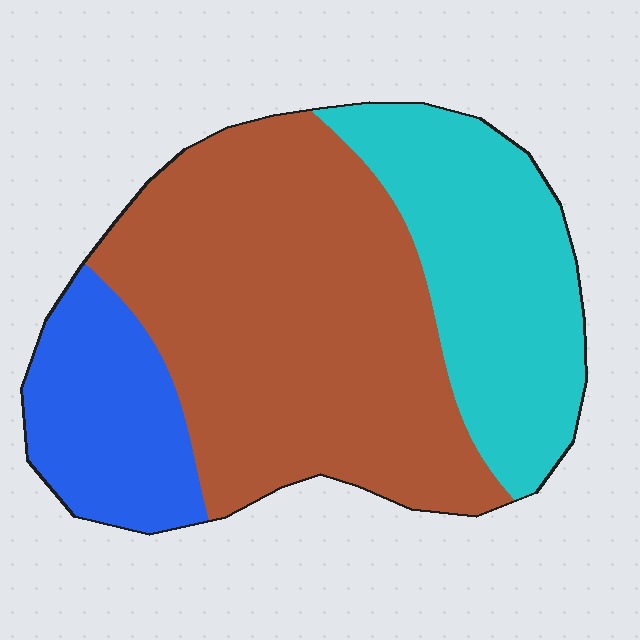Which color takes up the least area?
Blue, at roughly 15%.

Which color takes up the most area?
Brown, at roughly 55%.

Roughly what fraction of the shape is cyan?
Cyan takes up between a sixth and a third of the shape.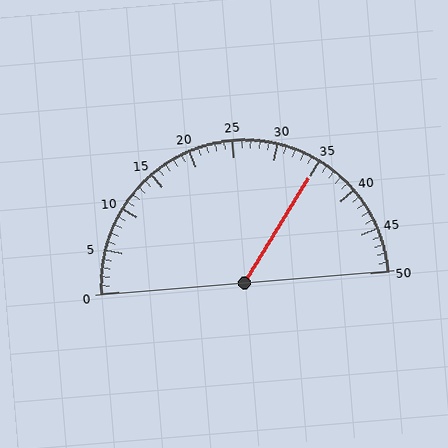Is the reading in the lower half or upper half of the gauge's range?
The reading is in the upper half of the range (0 to 50).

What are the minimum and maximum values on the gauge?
The gauge ranges from 0 to 50.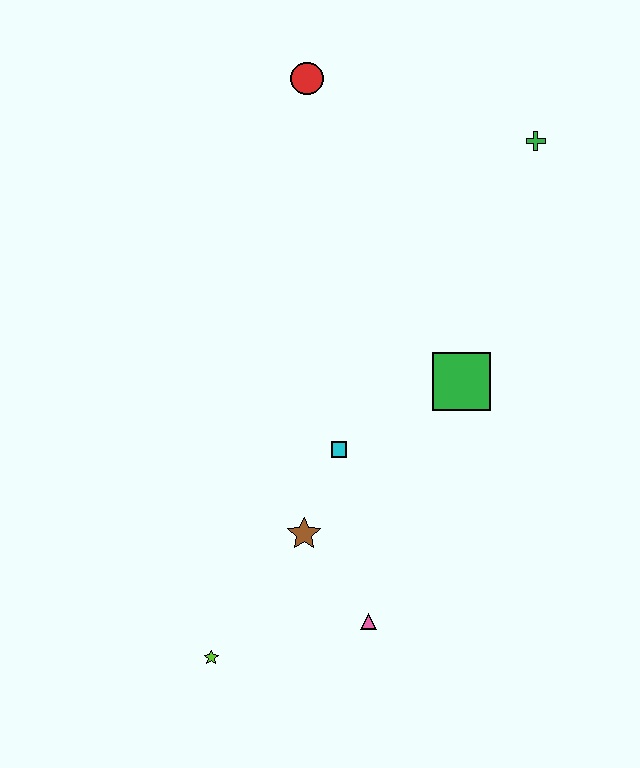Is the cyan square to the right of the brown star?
Yes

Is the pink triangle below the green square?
Yes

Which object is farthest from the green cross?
The lime star is farthest from the green cross.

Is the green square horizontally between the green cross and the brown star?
Yes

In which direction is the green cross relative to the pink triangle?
The green cross is above the pink triangle.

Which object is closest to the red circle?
The green cross is closest to the red circle.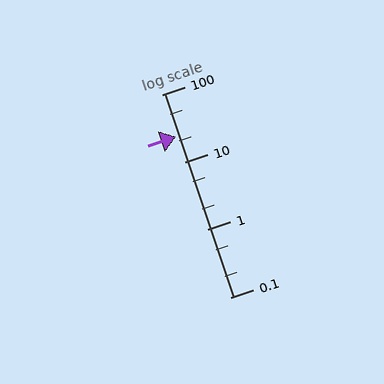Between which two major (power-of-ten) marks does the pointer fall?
The pointer is between 10 and 100.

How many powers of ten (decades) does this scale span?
The scale spans 3 decades, from 0.1 to 100.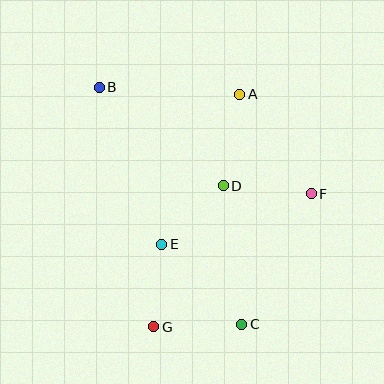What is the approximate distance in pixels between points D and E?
The distance between D and E is approximately 85 pixels.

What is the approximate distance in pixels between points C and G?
The distance between C and G is approximately 88 pixels.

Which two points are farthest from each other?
Points B and C are farthest from each other.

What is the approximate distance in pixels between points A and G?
The distance between A and G is approximately 248 pixels.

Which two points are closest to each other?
Points E and G are closest to each other.